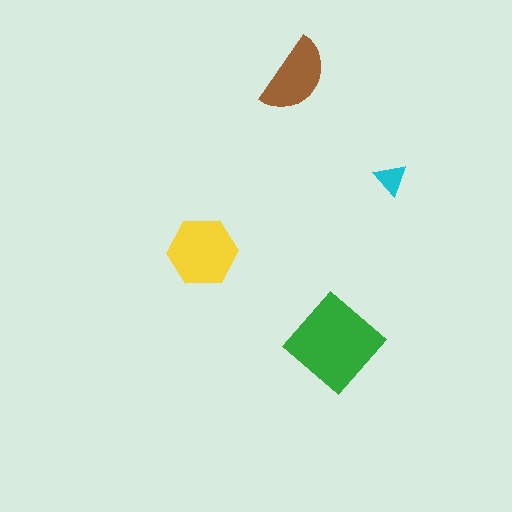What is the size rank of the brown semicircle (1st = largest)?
3rd.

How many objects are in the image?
There are 4 objects in the image.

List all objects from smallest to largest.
The cyan triangle, the brown semicircle, the yellow hexagon, the green diamond.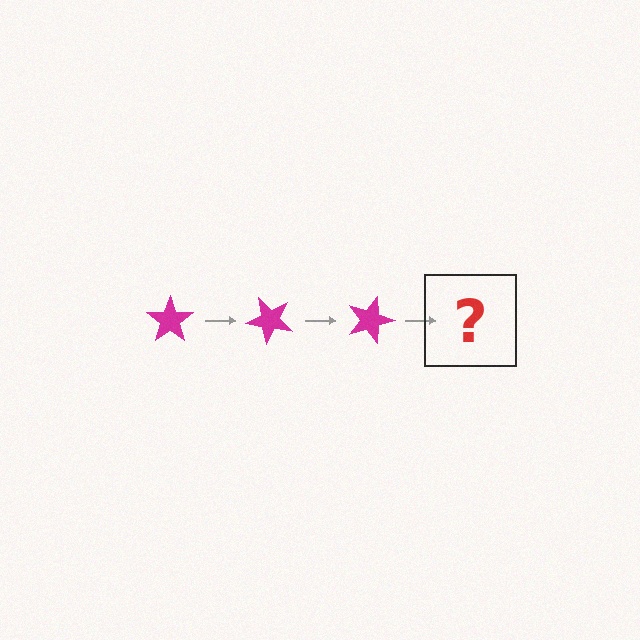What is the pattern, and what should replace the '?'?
The pattern is that the star rotates 45 degrees each step. The '?' should be a magenta star rotated 135 degrees.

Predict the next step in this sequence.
The next step is a magenta star rotated 135 degrees.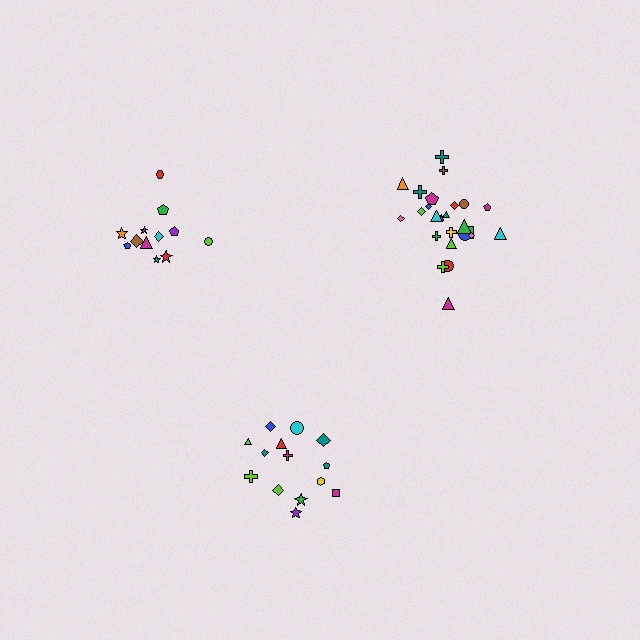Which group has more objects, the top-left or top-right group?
The top-right group.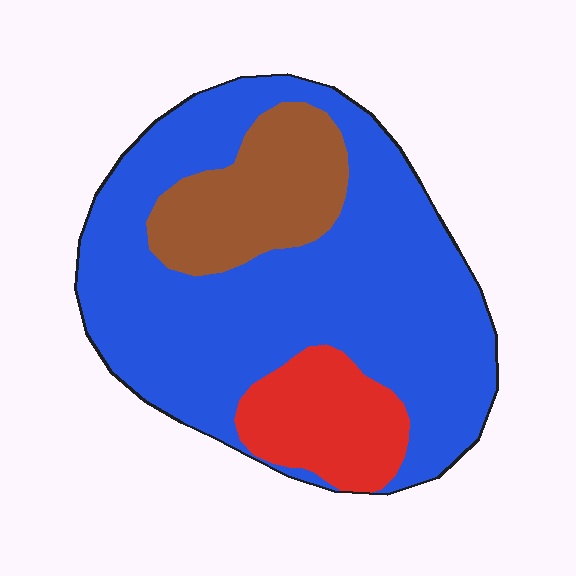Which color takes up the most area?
Blue, at roughly 70%.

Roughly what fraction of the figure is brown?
Brown covers 17% of the figure.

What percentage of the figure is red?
Red covers 14% of the figure.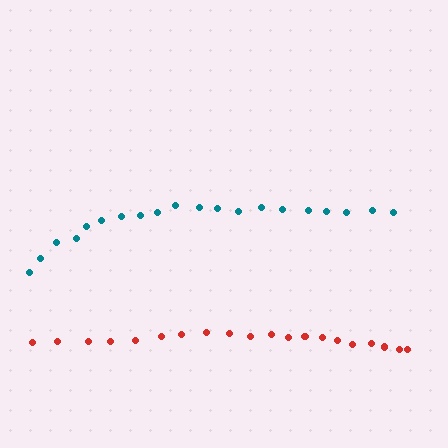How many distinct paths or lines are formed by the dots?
There are 2 distinct paths.